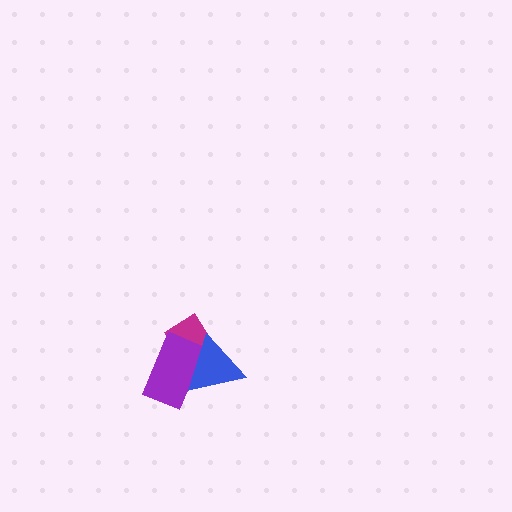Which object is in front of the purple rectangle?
The blue triangle is in front of the purple rectangle.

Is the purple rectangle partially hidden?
Yes, it is partially covered by another shape.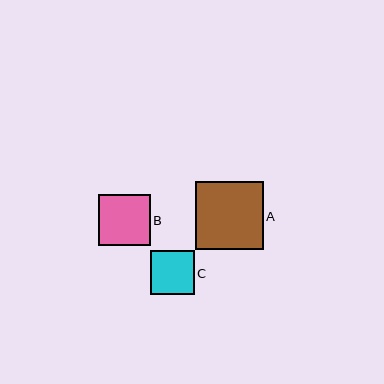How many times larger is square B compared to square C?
Square B is approximately 1.2 times the size of square C.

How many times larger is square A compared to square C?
Square A is approximately 1.5 times the size of square C.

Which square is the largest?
Square A is the largest with a size of approximately 68 pixels.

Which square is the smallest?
Square C is the smallest with a size of approximately 44 pixels.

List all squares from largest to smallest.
From largest to smallest: A, B, C.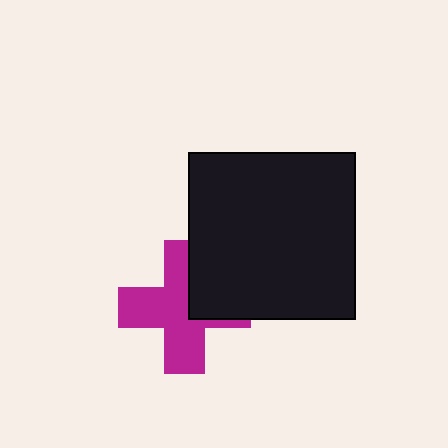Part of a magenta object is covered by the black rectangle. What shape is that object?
It is a cross.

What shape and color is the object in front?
The object in front is a black rectangle.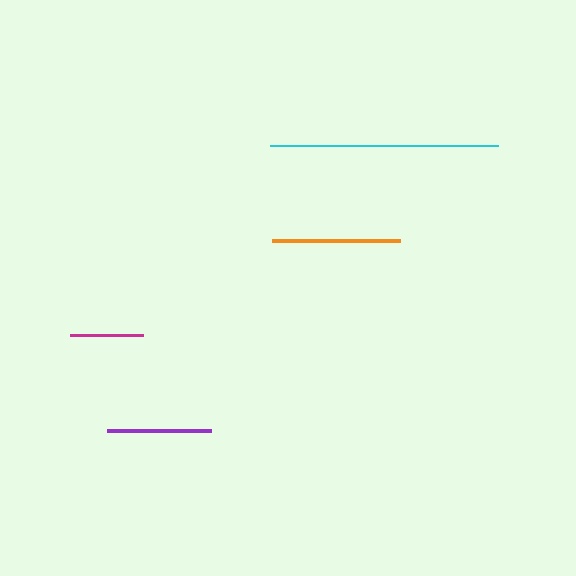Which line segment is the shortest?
The magenta line is the shortest at approximately 73 pixels.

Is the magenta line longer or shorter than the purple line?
The purple line is longer than the magenta line.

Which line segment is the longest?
The cyan line is the longest at approximately 228 pixels.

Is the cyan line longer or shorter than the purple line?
The cyan line is longer than the purple line.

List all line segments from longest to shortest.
From longest to shortest: cyan, orange, purple, magenta.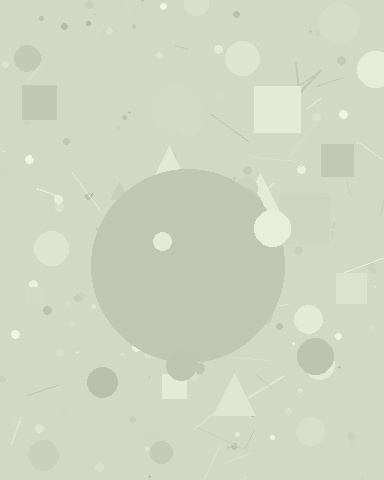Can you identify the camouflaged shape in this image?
The camouflaged shape is a circle.